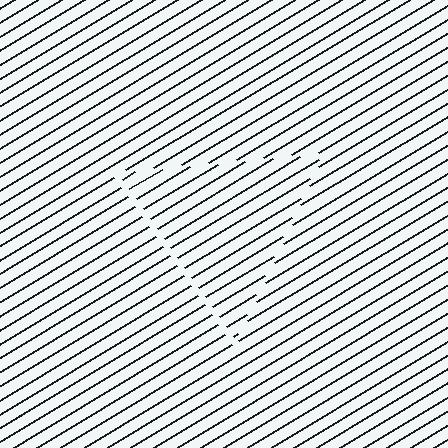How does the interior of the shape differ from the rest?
The interior of the shape contains the same grating, shifted by half a period — the contour is defined by the phase discontinuity where line-ends from the inner and outer gratings abut.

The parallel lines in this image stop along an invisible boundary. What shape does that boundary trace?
An illusory triangle. The interior of the shape contains the same grating, shifted by half a period — the contour is defined by the phase discontinuity where line-ends from the inner and outer gratings abut.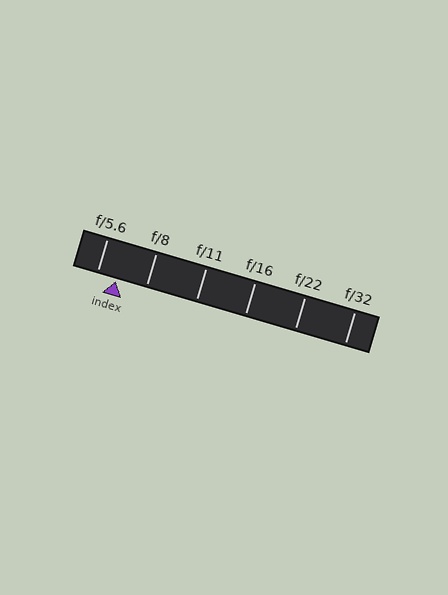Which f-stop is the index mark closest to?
The index mark is closest to f/5.6.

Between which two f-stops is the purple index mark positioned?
The index mark is between f/5.6 and f/8.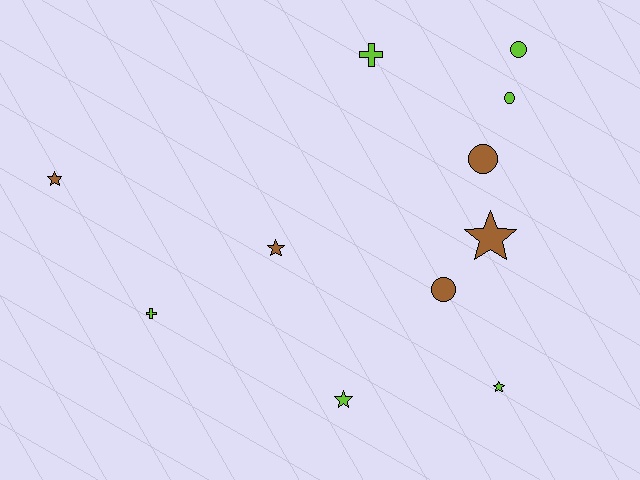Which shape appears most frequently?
Star, with 5 objects.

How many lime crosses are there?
There are 2 lime crosses.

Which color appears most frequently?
Lime, with 6 objects.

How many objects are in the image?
There are 11 objects.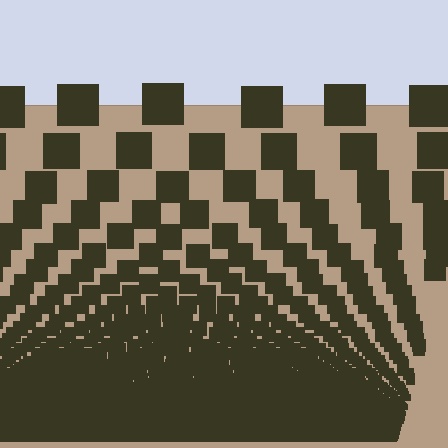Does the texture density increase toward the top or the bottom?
Density increases toward the bottom.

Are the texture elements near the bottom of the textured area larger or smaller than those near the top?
Smaller. The gradient is inverted — elements near the bottom are smaller and denser.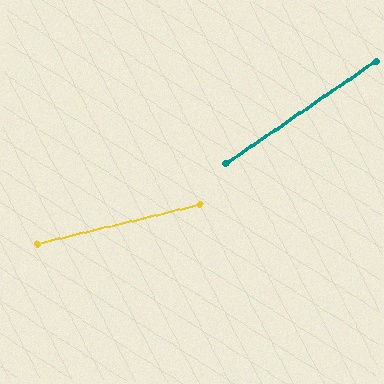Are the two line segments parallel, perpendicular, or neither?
Neither parallel nor perpendicular — they differ by about 21°.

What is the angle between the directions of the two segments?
Approximately 21 degrees.